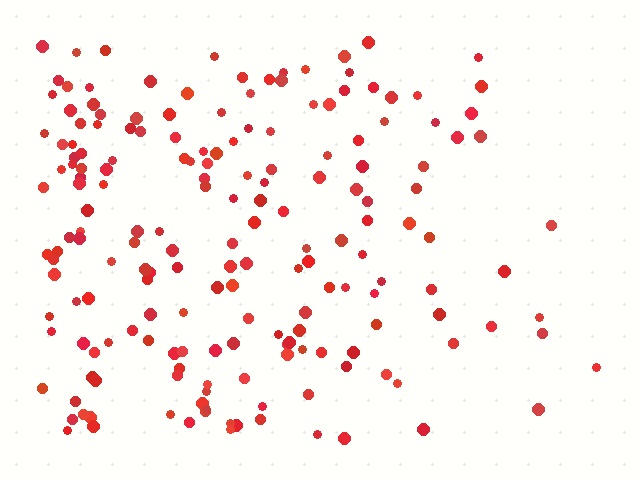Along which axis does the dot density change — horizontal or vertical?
Horizontal.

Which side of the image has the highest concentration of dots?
The left.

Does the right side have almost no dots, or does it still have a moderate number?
Still a moderate number, just noticeably fewer than the left.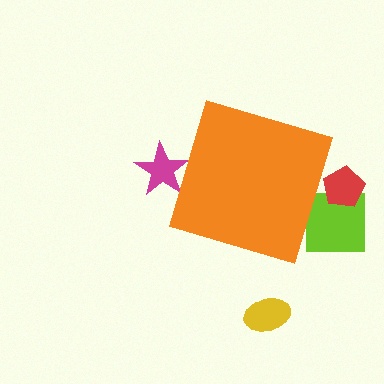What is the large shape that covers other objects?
An orange diamond.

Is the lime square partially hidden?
Yes, the lime square is partially hidden behind the orange diamond.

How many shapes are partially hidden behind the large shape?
3 shapes are partially hidden.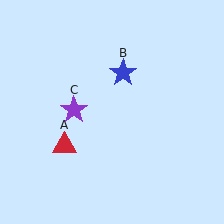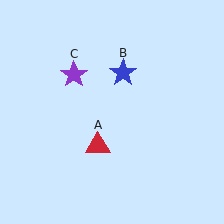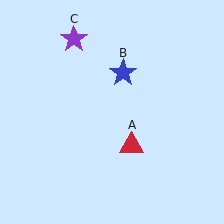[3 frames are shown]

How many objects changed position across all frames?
2 objects changed position: red triangle (object A), purple star (object C).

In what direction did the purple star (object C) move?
The purple star (object C) moved up.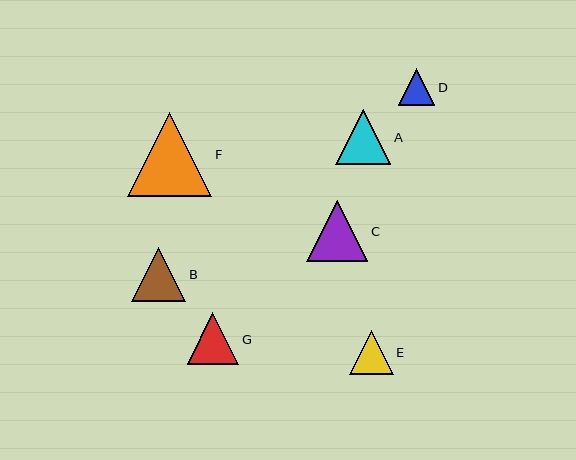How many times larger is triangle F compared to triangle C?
Triangle F is approximately 1.4 times the size of triangle C.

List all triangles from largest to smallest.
From largest to smallest: F, C, A, B, G, E, D.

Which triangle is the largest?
Triangle F is the largest with a size of approximately 84 pixels.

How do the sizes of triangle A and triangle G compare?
Triangle A and triangle G are approximately the same size.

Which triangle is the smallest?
Triangle D is the smallest with a size of approximately 37 pixels.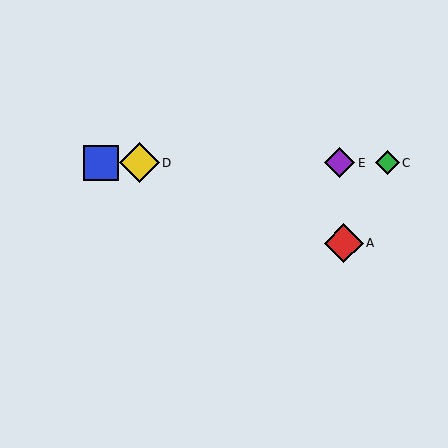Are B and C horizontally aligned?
Yes, both are at y≈163.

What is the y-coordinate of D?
Object D is at y≈163.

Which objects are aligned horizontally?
Objects B, C, D, E are aligned horizontally.